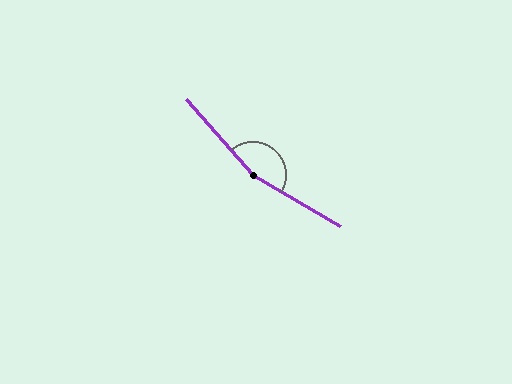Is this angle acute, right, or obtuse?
It is obtuse.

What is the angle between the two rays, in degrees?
Approximately 162 degrees.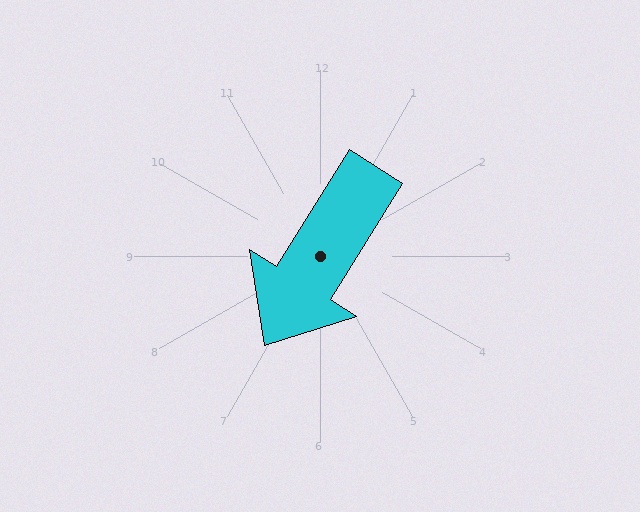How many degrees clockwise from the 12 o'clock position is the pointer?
Approximately 212 degrees.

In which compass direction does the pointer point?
Southwest.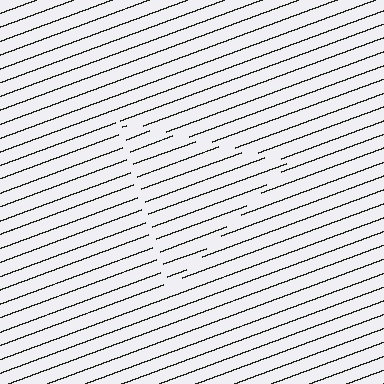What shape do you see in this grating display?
An illusory triangle. The interior of the shape contains the same grating, shifted by half a period — the contour is defined by the phase discontinuity where line-ends from the inner and outer gratings abut.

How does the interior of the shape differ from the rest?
The interior of the shape contains the same grating, shifted by half a period — the contour is defined by the phase discontinuity where line-ends from the inner and outer gratings abut.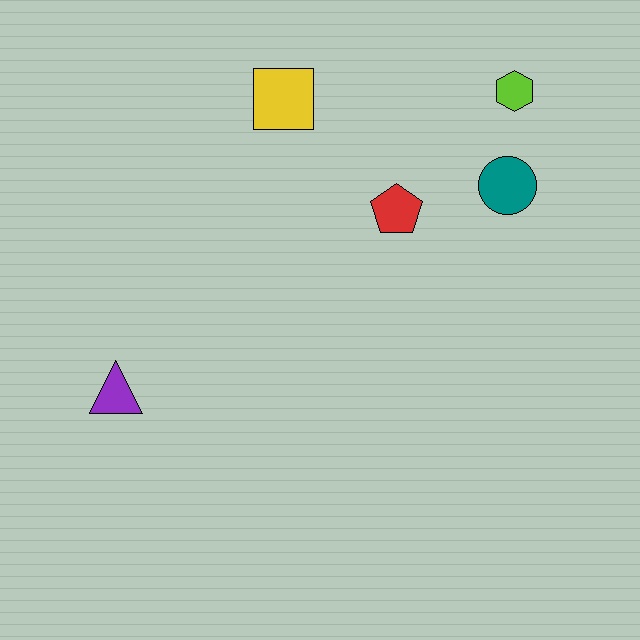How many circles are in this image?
There is 1 circle.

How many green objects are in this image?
There are no green objects.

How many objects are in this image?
There are 5 objects.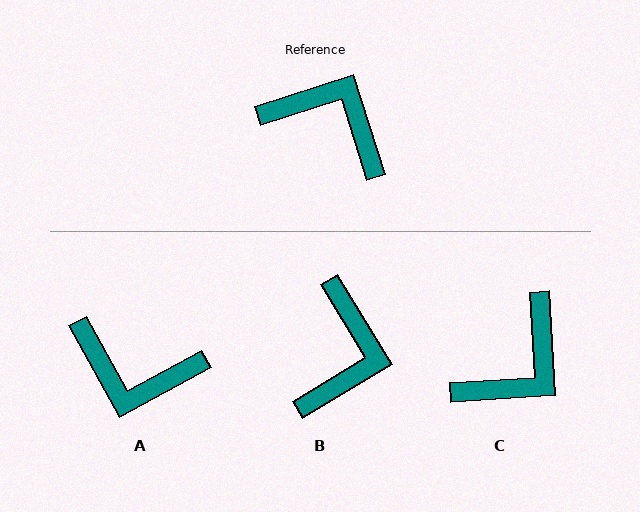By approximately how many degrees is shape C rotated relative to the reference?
Approximately 104 degrees clockwise.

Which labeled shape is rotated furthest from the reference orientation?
A, about 169 degrees away.